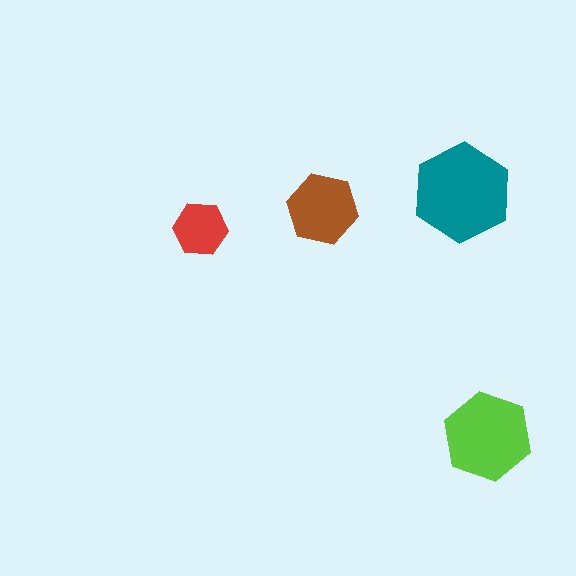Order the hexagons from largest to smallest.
the teal one, the lime one, the brown one, the red one.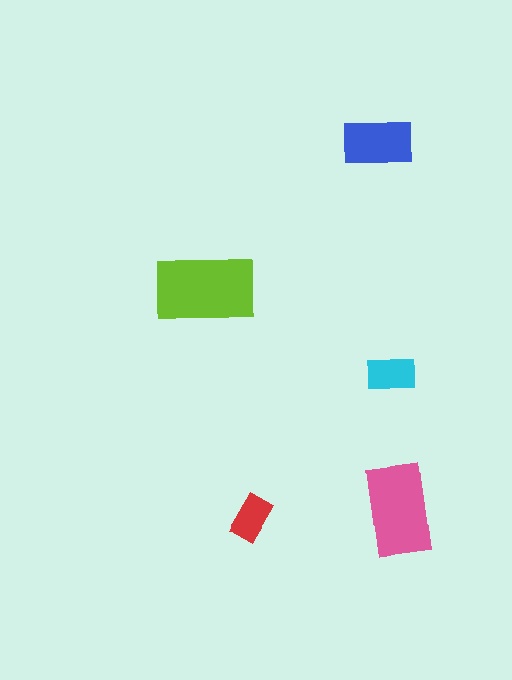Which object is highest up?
The blue rectangle is topmost.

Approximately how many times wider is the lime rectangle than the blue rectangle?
About 1.5 times wider.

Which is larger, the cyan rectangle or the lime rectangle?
The lime one.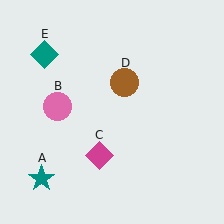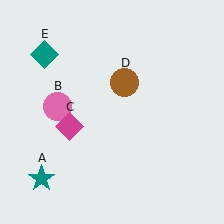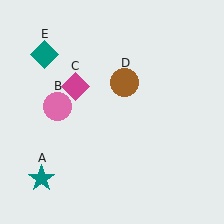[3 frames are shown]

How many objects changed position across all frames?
1 object changed position: magenta diamond (object C).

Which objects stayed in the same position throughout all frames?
Teal star (object A) and pink circle (object B) and brown circle (object D) and teal diamond (object E) remained stationary.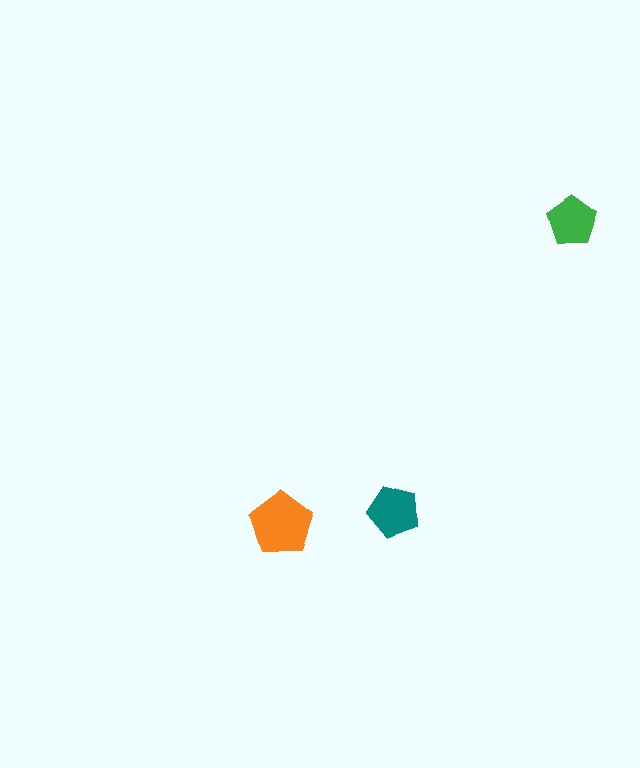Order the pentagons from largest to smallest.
the orange one, the teal one, the green one.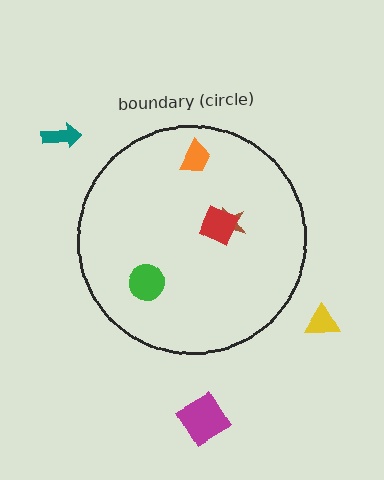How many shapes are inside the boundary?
4 inside, 3 outside.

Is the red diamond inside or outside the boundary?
Inside.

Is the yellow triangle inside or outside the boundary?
Outside.